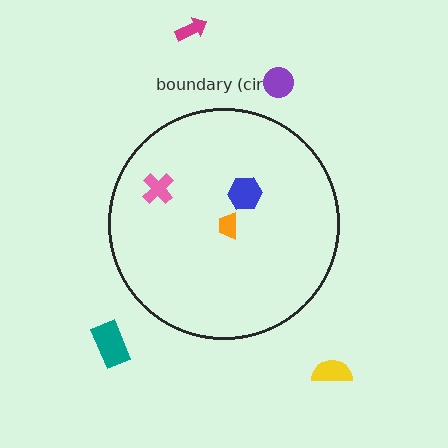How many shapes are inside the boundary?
3 inside, 4 outside.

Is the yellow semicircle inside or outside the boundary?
Outside.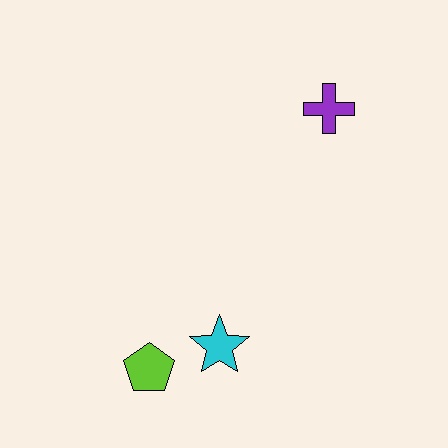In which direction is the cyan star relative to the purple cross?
The cyan star is below the purple cross.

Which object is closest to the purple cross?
The cyan star is closest to the purple cross.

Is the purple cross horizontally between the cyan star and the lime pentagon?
No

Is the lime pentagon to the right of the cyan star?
No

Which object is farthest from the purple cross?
The lime pentagon is farthest from the purple cross.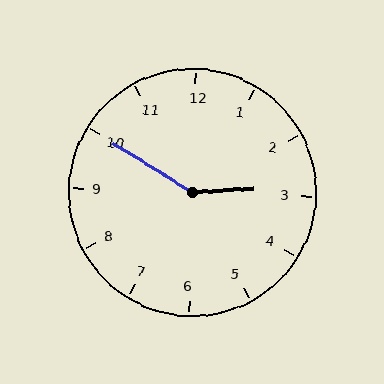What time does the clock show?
2:50.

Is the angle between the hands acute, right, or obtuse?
It is obtuse.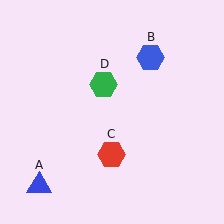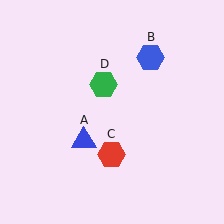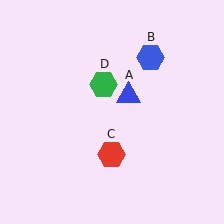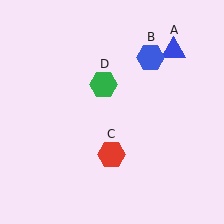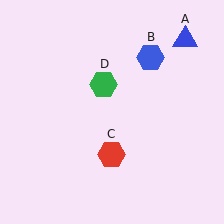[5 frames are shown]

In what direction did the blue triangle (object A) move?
The blue triangle (object A) moved up and to the right.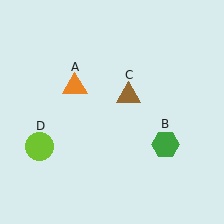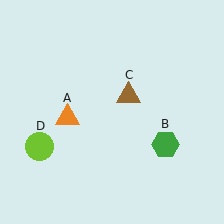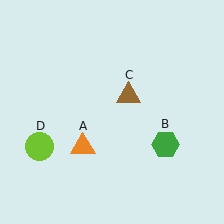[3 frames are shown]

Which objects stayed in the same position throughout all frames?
Green hexagon (object B) and brown triangle (object C) and lime circle (object D) remained stationary.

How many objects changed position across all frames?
1 object changed position: orange triangle (object A).